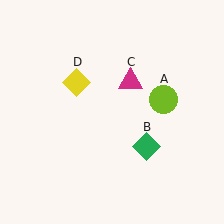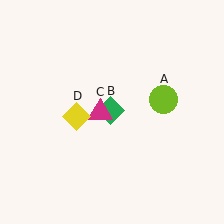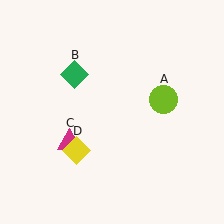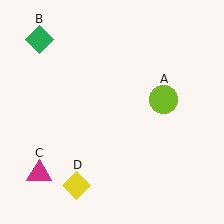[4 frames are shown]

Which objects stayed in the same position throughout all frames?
Lime circle (object A) remained stationary.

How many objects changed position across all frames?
3 objects changed position: green diamond (object B), magenta triangle (object C), yellow diamond (object D).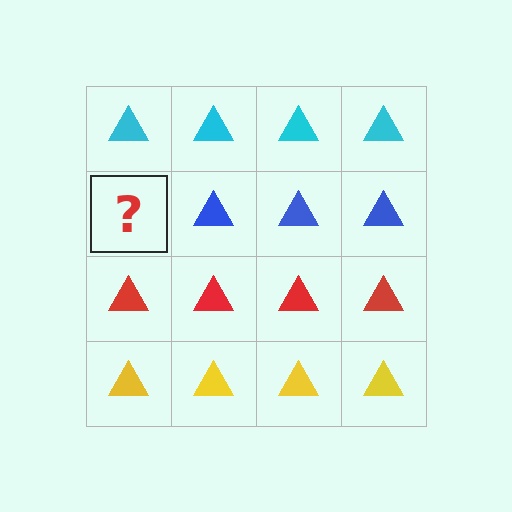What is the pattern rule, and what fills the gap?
The rule is that each row has a consistent color. The gap should be filled with a blue triangle.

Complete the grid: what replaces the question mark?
The question mark should be replaced with a blue triangle.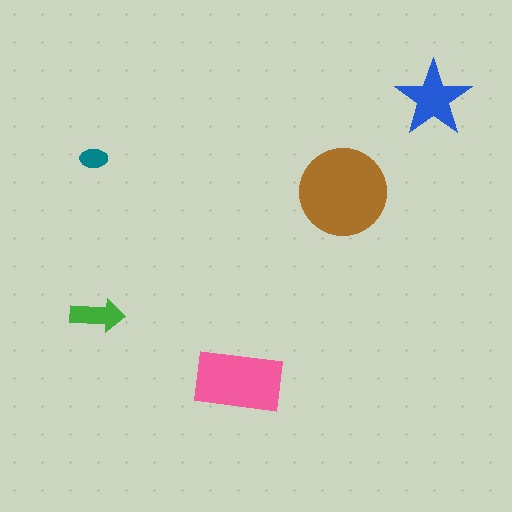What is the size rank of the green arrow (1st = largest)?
4th.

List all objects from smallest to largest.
The teal ellipse, the green arrow, the blue star, the pink rectangle, the brown circle.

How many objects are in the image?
There are 5 objects in the image.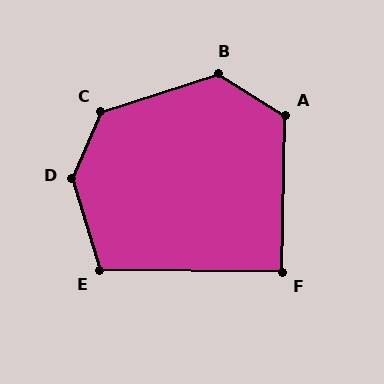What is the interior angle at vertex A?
Approximately 121 degrees (obtuse).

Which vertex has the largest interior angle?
D, at approximately 139 degrees.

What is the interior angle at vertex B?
Approximately 130 degrees (obtuse).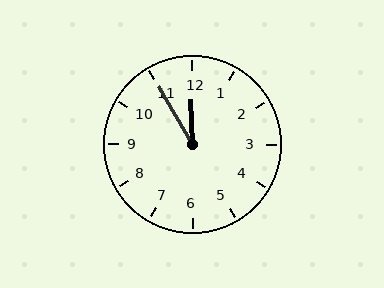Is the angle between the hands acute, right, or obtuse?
It is acute.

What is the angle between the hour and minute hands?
Approximately 28 degrees.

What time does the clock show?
11:55.